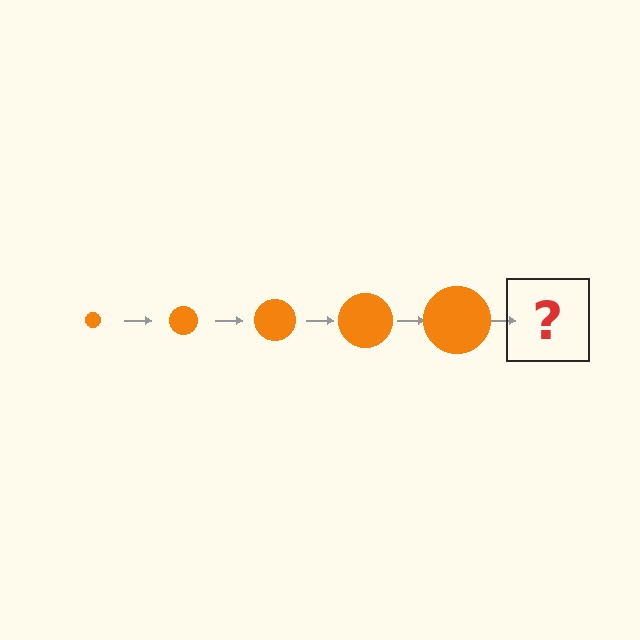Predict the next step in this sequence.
The next step is an orange circle, larger than the previous one.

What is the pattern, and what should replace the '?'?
The pattern is that the circle gets progressively larger each step. The '?' should be an orange circle, larger than the previous one.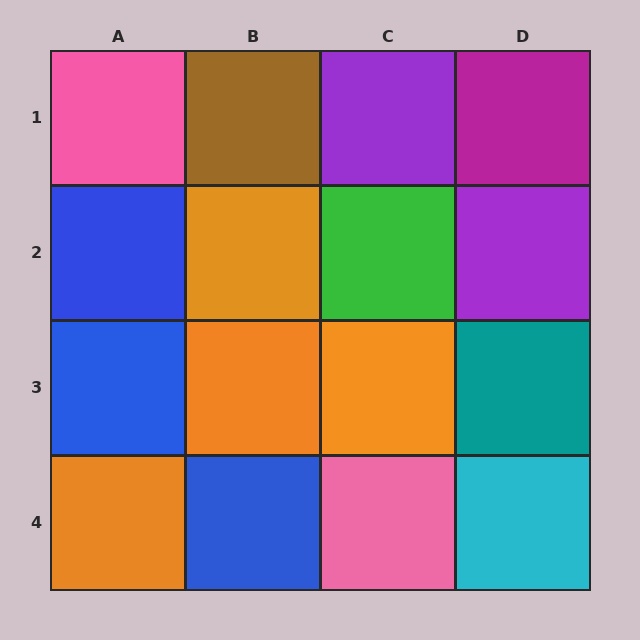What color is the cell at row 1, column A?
Pink.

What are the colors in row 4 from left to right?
Orange, blue, pink, cyan.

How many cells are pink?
2 cells are pink.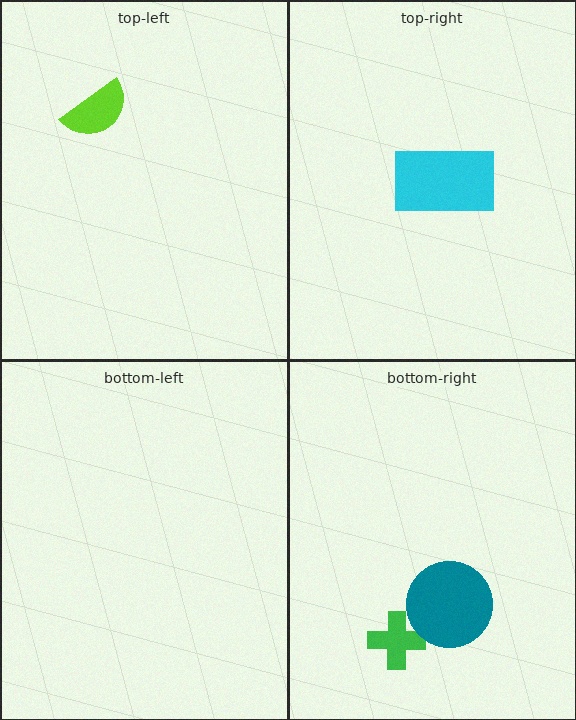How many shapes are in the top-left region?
1.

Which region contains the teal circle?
The bottom-right region.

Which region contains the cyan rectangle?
The top-right region.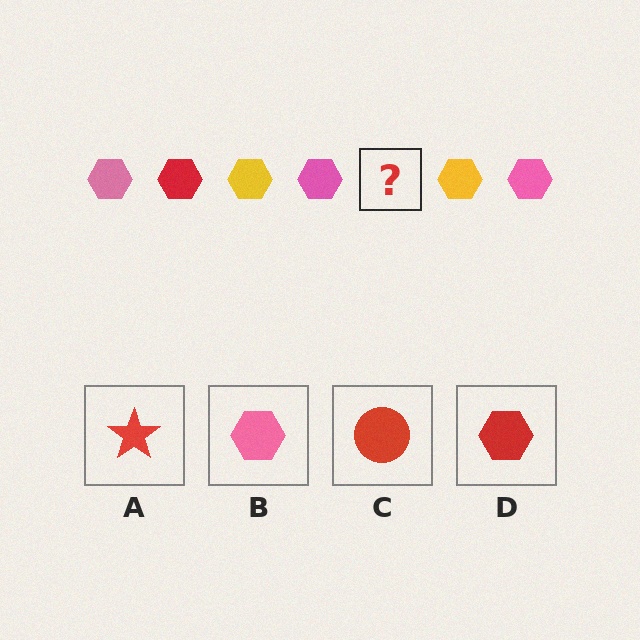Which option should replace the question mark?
Option D.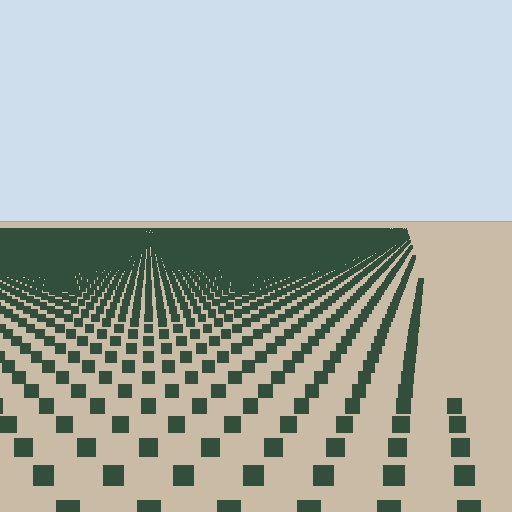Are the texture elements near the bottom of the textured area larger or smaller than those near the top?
Larger. Near the bottom, elements are closer to the viewer and appear at a bigger on-screen size.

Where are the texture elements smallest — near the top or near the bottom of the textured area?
Near the top.